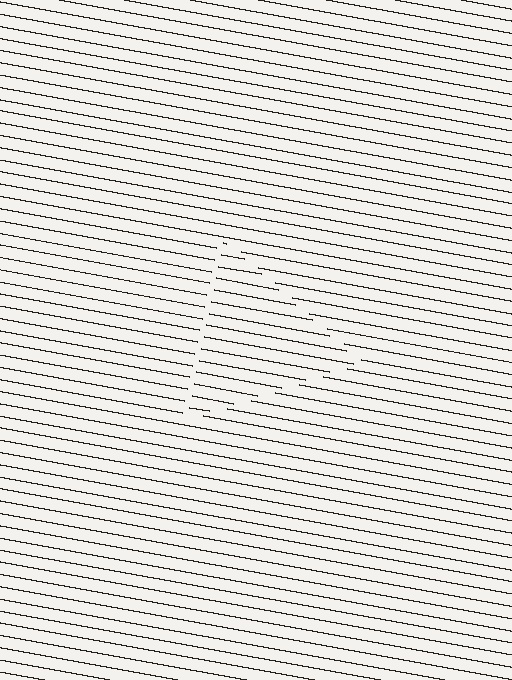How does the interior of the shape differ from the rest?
The interior of the shape contains the same grating, shifted by half a period — the contour is defined by the phase discontinuity where line-ends from the inner and outer gratings abut.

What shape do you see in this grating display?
An illusory triangle. The interior of the shape contains the same grating, shifted by half a period — the contour is defined by the phase discontinuity where line-ends from the inner and outer gratings abut.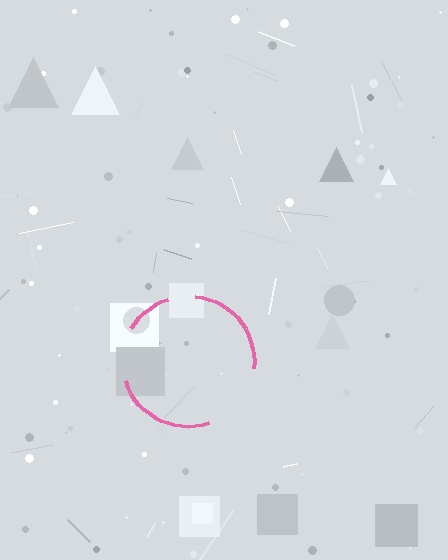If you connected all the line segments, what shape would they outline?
They would outline a circle.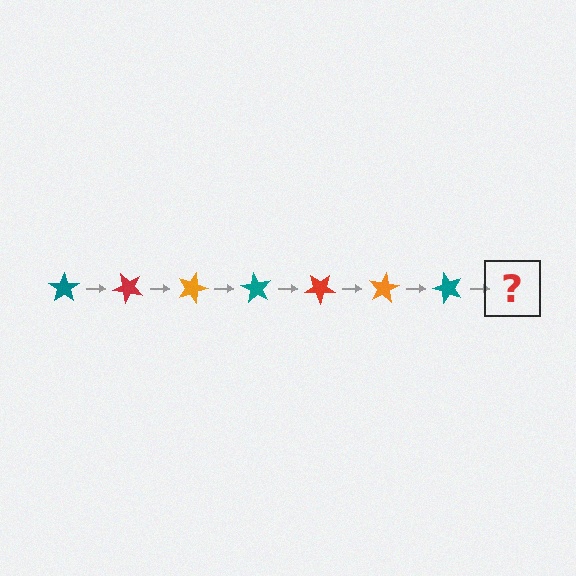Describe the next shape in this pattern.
It should be a red star, rotated 315 degrees from the start.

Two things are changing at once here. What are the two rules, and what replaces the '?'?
The two rules are that it rotates 45 degrees each step and the color cycles through teal, red, and orange. The '?' should be a red star, rotated 315 degrees from the start.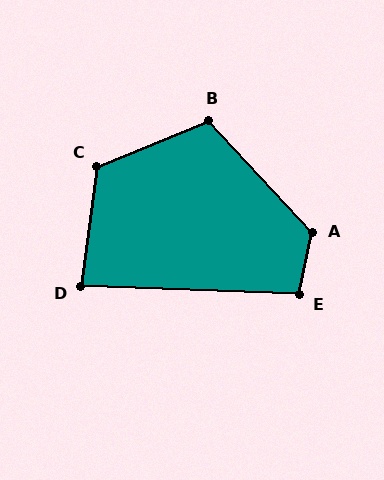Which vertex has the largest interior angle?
A, at approximately 125 degrees.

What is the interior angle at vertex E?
Approximately 100 degrees (obtuse).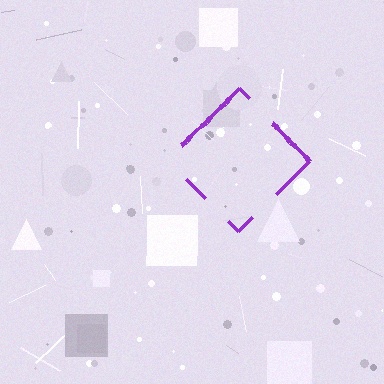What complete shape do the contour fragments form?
The contour fragments form a diamond.